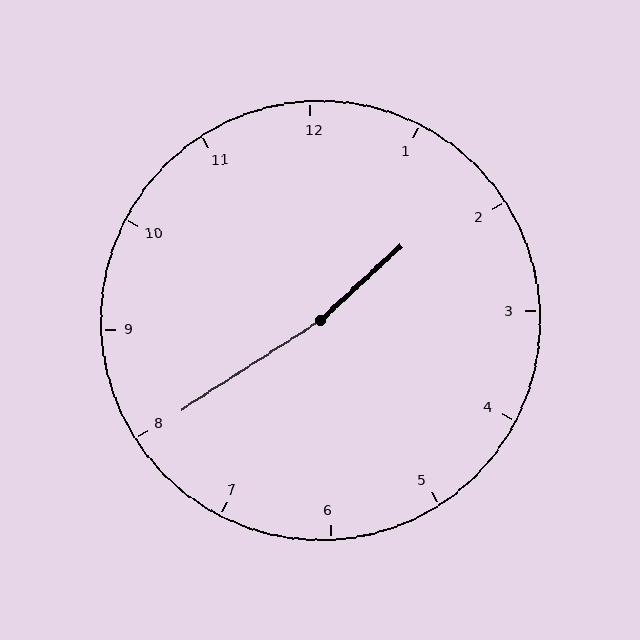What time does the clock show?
1:40.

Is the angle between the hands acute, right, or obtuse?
It is obtuse.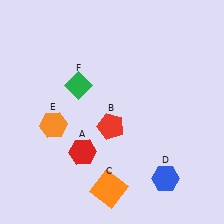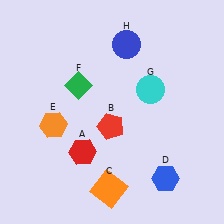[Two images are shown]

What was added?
A cyan circle (G), a blue circle (H) were added in Image 2.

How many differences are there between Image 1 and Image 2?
There are 2 differences between the two images.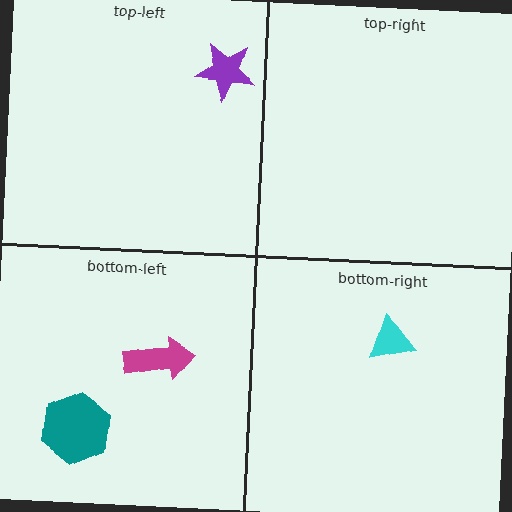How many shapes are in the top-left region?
1.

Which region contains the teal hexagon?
The bottom-left region.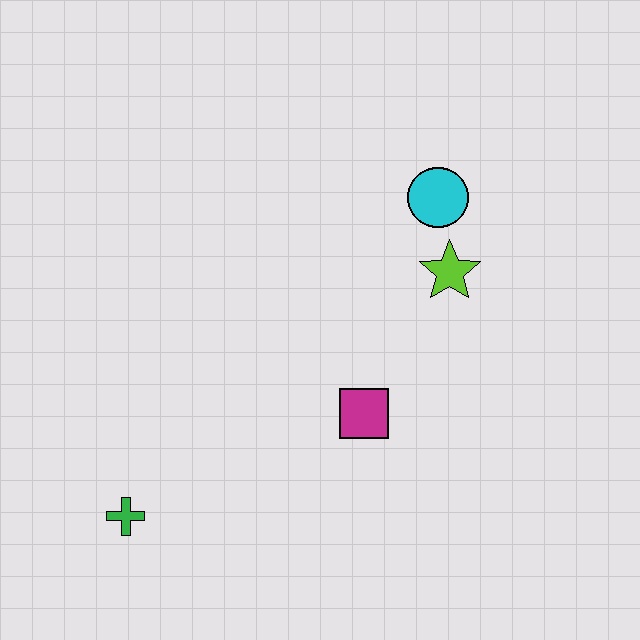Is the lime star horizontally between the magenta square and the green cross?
No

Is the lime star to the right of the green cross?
Yes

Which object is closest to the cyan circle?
The lime star is closest to the cyan circle.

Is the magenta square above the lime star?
No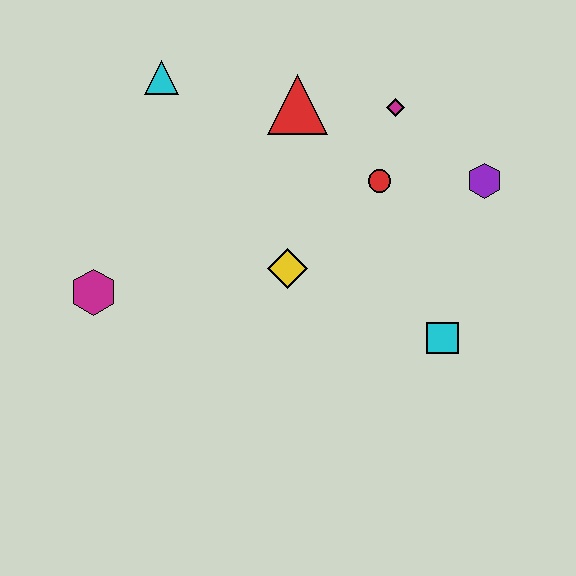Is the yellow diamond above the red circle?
No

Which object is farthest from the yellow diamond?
The cyan triangle is farthest from the yellow diamond.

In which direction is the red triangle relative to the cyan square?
The red triangle is above the cyan square.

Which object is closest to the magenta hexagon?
The yellow diamond is closest to the magenta hexagon.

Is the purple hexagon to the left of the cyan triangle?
No